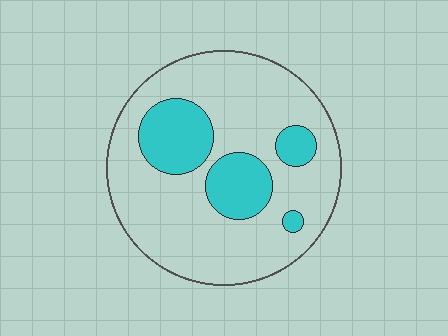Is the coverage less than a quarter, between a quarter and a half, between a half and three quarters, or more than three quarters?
Less than a quarter.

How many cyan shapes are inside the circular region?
4.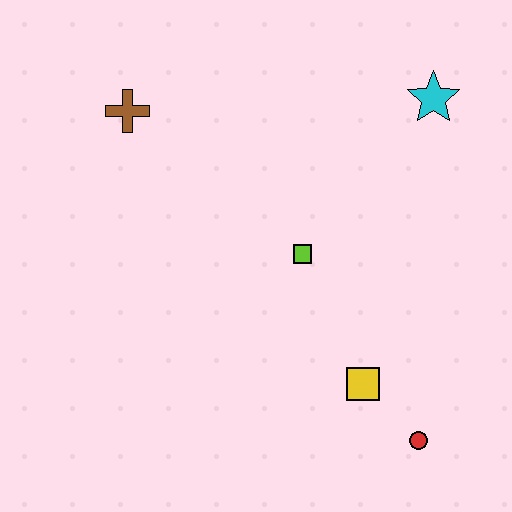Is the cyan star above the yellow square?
Yes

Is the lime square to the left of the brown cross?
No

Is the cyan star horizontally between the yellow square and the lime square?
No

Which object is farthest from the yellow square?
The brown cross is farthest from the yellow square.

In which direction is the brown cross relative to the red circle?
The brown cross is above the red circle.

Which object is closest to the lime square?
The yellow square is closest to the lime square.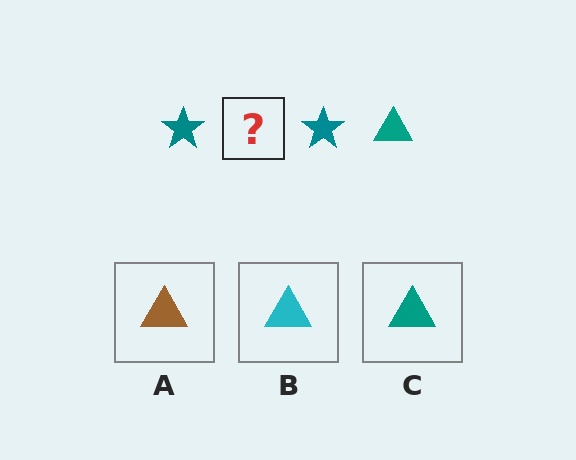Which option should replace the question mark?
Option C.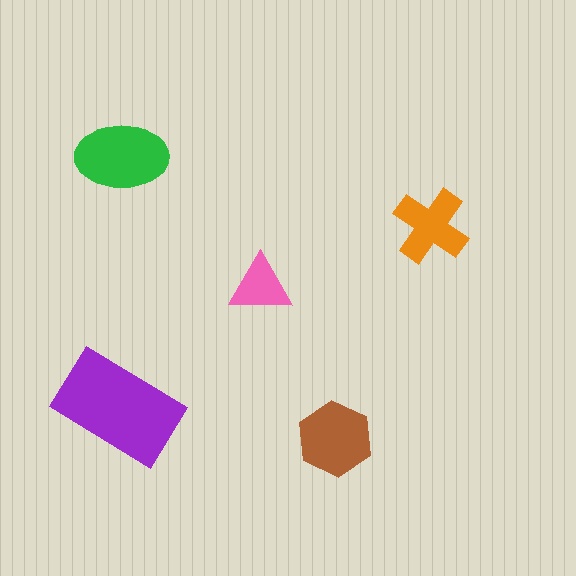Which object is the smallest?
The pink triangle.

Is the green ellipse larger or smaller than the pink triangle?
Larger.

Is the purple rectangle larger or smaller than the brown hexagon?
Larger.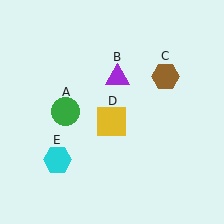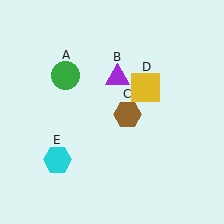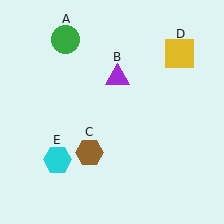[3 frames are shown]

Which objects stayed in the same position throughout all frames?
Purple triangle (object B) and cyan hexagon (object E) remained stationary.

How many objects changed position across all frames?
3 objects changed position: green circle (object A), brown hexagon (object C), yellow square (object D).